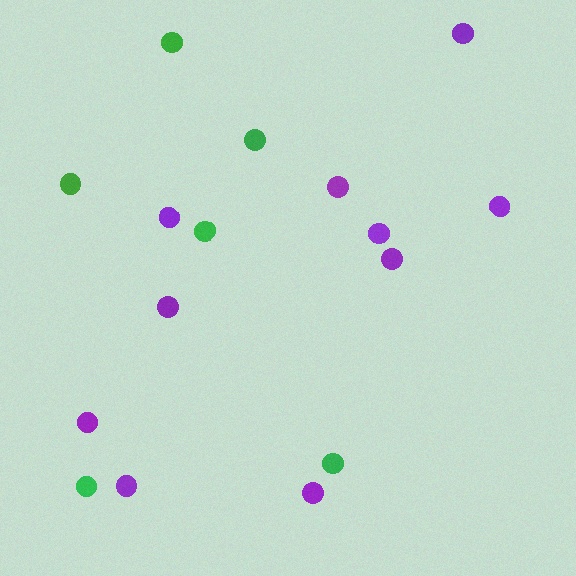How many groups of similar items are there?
There are 2 groups: one group of purple circles (10) and one group of green circles (6).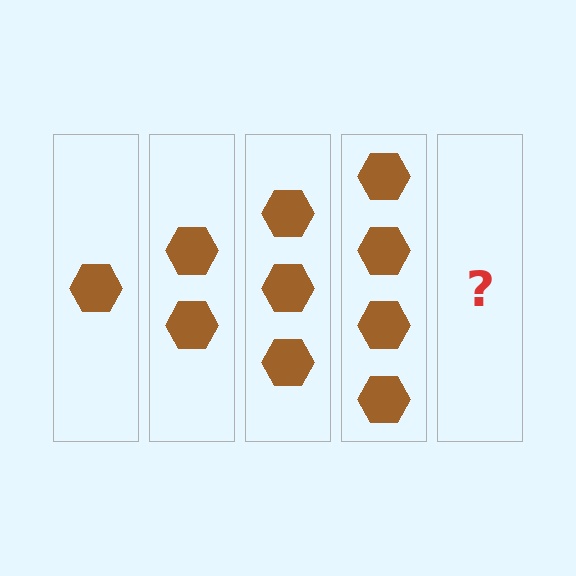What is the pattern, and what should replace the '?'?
The pattern is that each step adds one more hexagon. The '?' should be 5 hexagons.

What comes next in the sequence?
The next element should be 5 hexagons.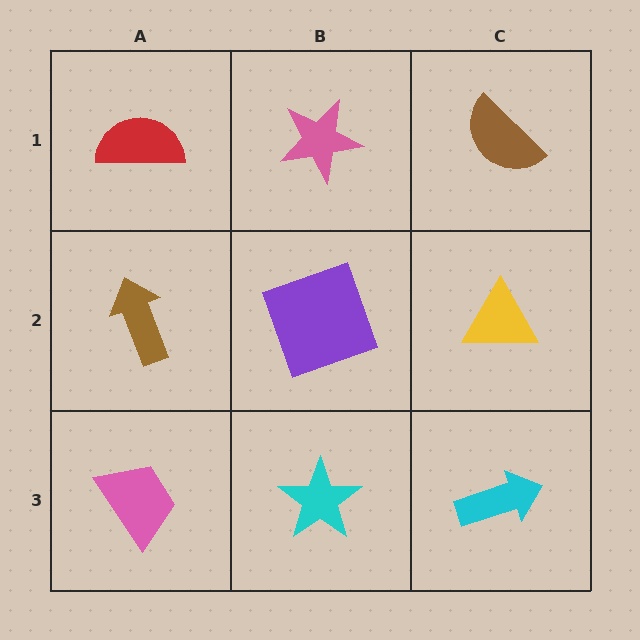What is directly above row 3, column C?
A yellow triangle.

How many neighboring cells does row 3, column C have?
2.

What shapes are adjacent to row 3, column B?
A purple square (row 2, column B), a pink trapezoid (row 3, column A), a cyan arrow (row 3, column C).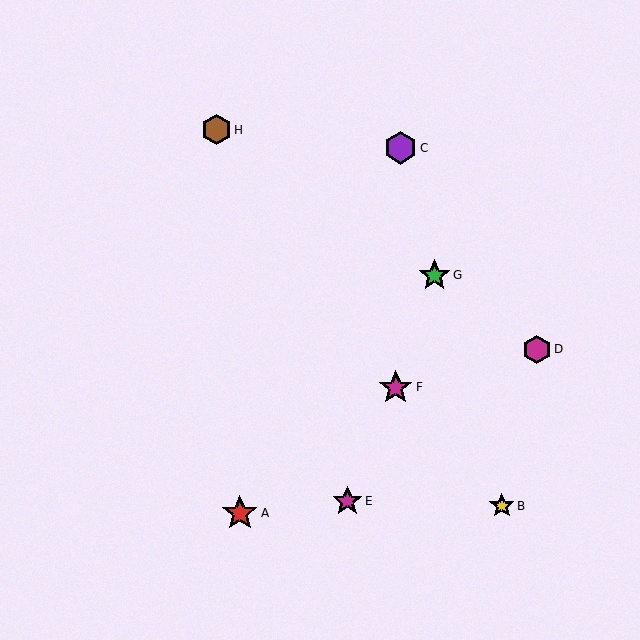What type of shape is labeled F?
Shape F is a magenta star.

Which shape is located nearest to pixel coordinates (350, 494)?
The magenta star (labeled E) at (347, 501) is nearest to that location.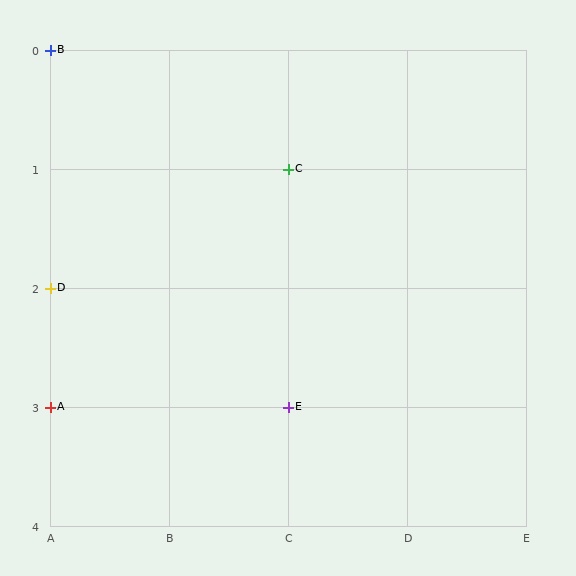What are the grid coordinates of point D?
Point D is at grid coordinates (A, 2).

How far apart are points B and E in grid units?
Points B and E are 2 columns and 3 rows apart (about 3.6 grid units diagonally).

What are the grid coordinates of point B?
Point B is at grid coordinates (A, 0).